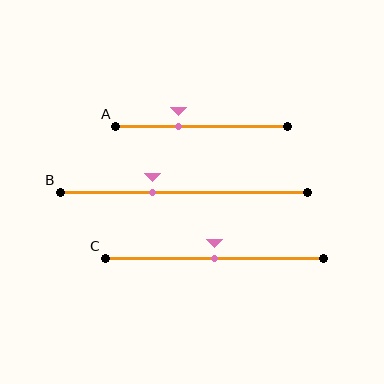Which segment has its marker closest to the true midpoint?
Segment C has its marker closest to the true midpoint.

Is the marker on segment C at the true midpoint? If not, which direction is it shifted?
Yes, the marker on segment C is at the true midpoint.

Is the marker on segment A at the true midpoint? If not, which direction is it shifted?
No, the marker on segment A is shifted to the left by about 13% of the segment length.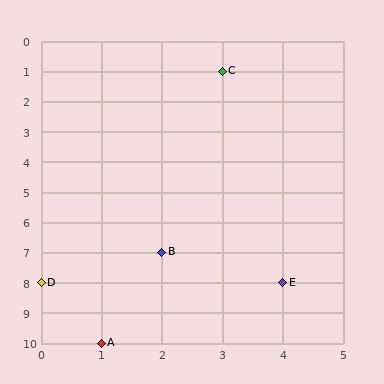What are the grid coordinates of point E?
Point E is at grid coordinates (4, 8).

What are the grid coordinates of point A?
Point A is at grid coordinates (1, 10).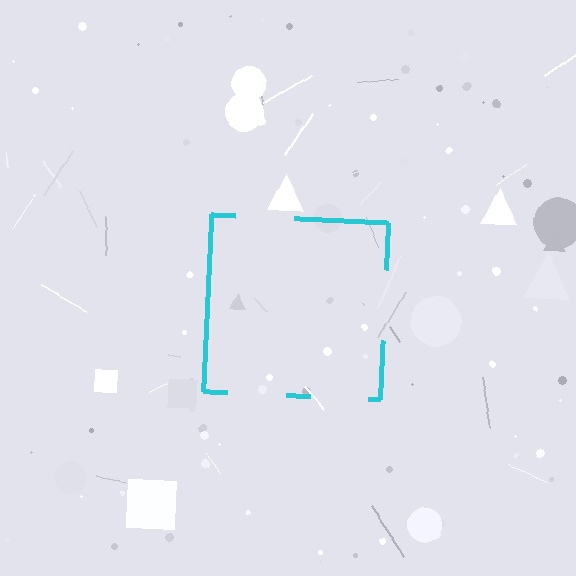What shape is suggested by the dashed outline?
The dashed outline suggests a square.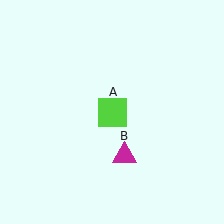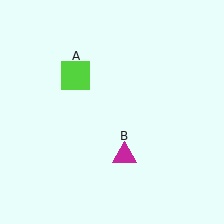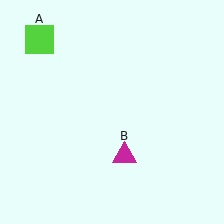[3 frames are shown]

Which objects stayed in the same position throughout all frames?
Magenta triangle (object B) remained stationary.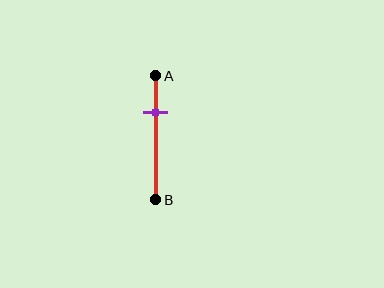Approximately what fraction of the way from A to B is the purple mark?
The purple mark is approximately 30% of the way from A to B.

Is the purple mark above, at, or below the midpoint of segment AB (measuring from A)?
The purple mark is above the midpoint of segment AB.